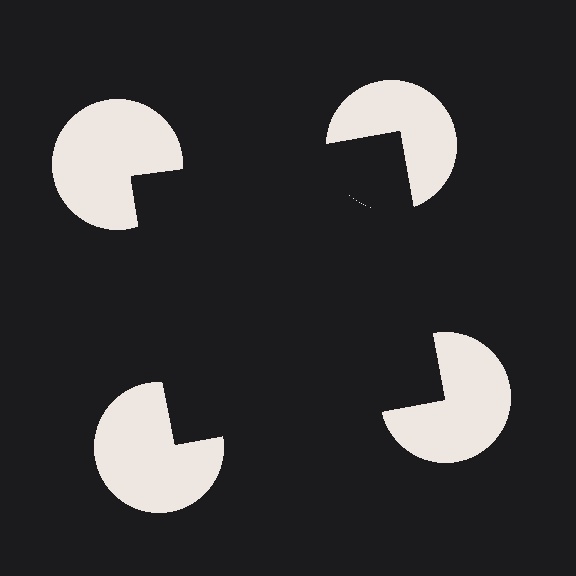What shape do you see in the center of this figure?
An illusory square — its edges are inferred from the aligned wedge cuts in the pac-man discs, not physically drawn.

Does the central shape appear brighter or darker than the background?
It typically appears slightly darker than the background, even though no actual brightness change is drawn.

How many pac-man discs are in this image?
There are 4 — one at each vertex of the illusory square.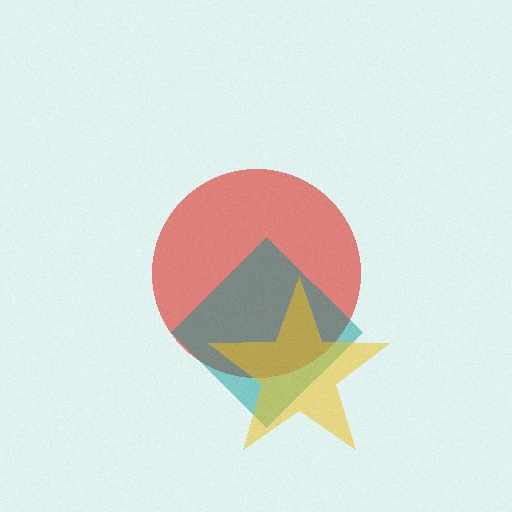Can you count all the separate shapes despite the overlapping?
Yes, there are 3 separate shapes.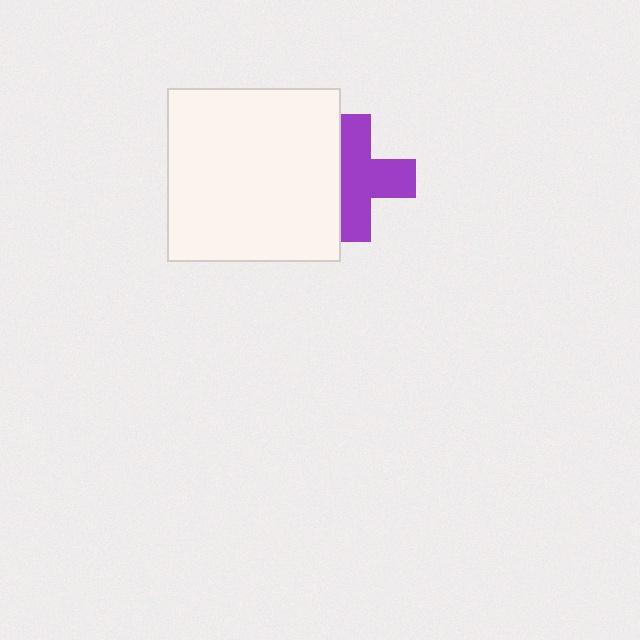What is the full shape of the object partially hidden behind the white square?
The partially hidden object is a purple cross.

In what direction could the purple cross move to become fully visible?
The purple cross could move right. That would shift it out from behind the white square entirely.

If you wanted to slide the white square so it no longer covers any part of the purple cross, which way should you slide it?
Slide it left — that is the most direct way to separate the two shapes.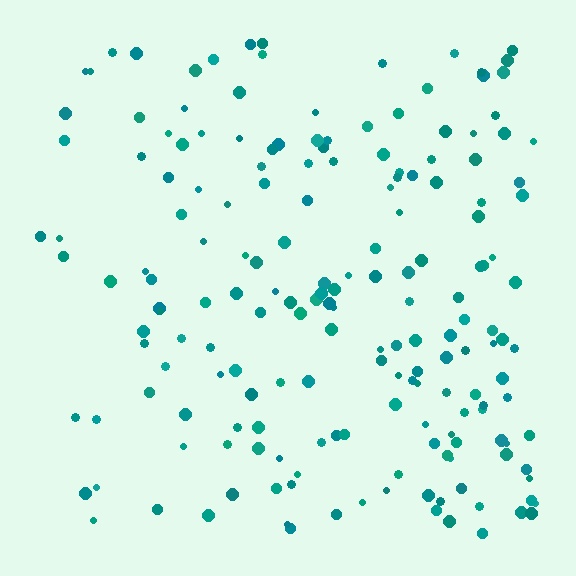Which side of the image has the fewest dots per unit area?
The left.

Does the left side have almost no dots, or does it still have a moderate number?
Still a moderate number, just noticeably fewer than the right.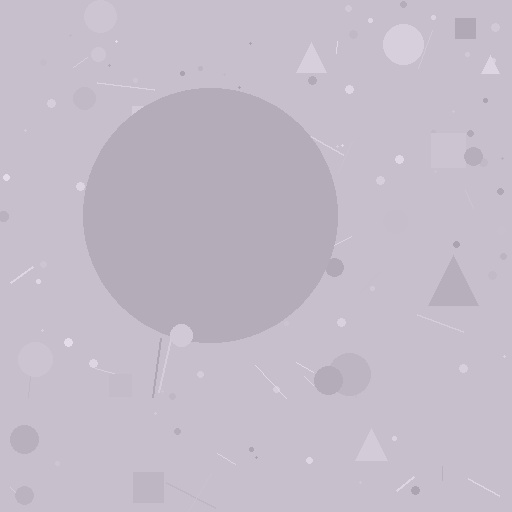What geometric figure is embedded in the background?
A circle is embedded in the background.